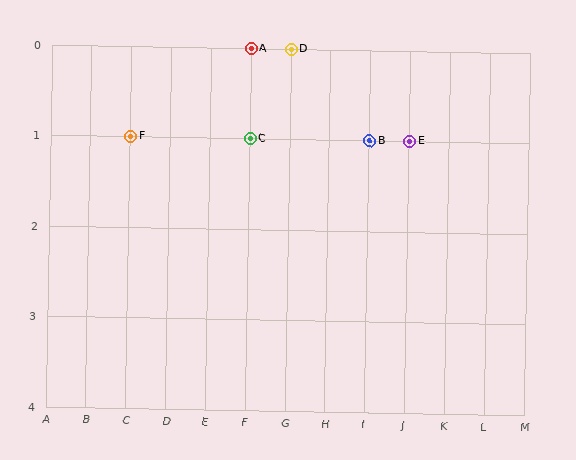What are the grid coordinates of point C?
Point C is at grid coordinates (F, 1).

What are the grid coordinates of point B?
Point B is at grid coordinates (I, 1).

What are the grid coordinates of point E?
Point E is at grid coordinates (J, 1).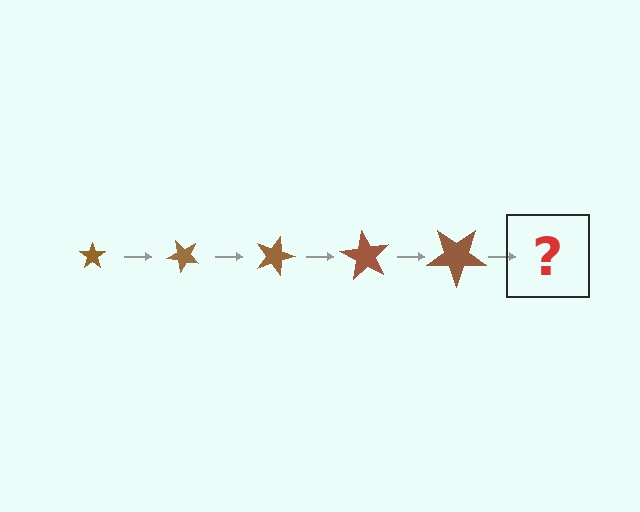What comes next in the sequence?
The next element should be a star, larger than the previous one and rotated 225 degrees from the start.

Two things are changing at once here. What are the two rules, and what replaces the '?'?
The two rules are that the star grows larger each step and it rotates 45 degrees each step. The '?' should be a star, larger than the previous one and rotated 225 degrees from the start.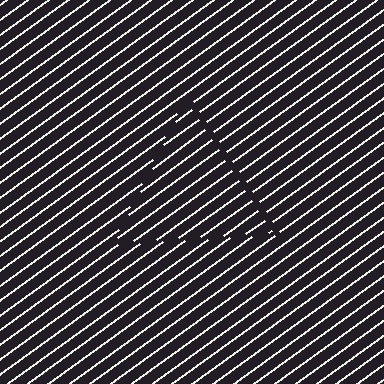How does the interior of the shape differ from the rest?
The interior of the shape contains the same grating, shifted by half a period — the contour is defined by the phase discontinuity where line-ends from the inner and outer gratings abut.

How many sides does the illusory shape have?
3 sides — the line-ends trace a triangle.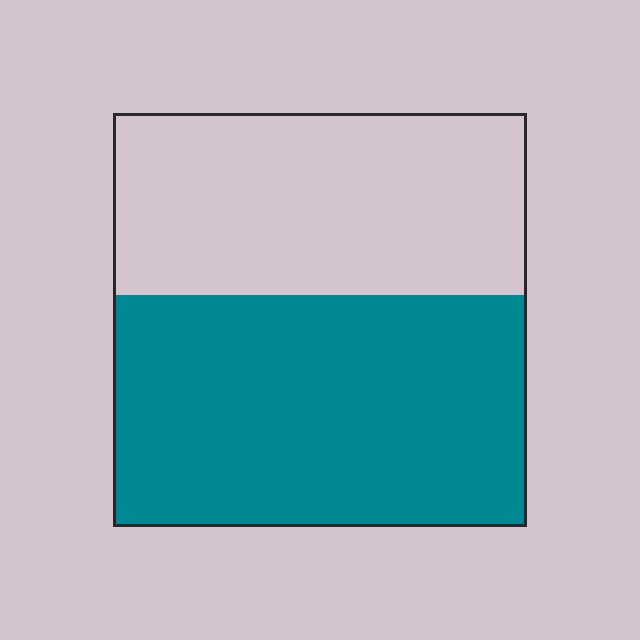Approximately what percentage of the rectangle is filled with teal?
Approximately 55%.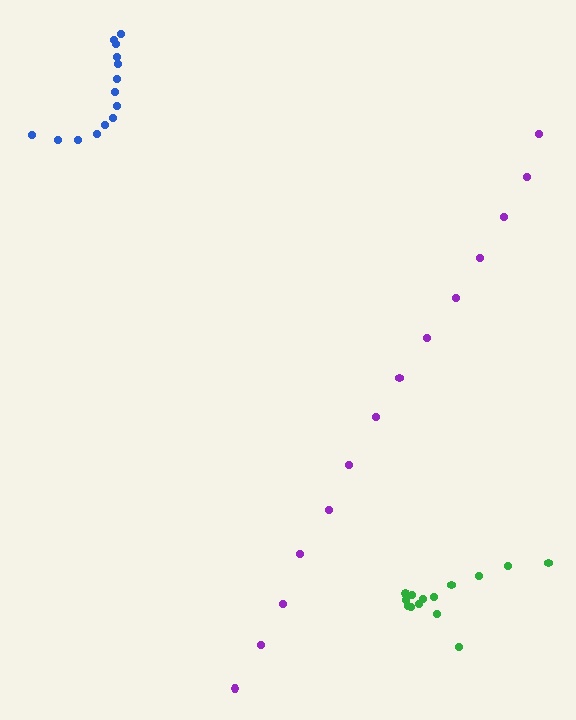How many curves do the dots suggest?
There are 3 distinct paths.